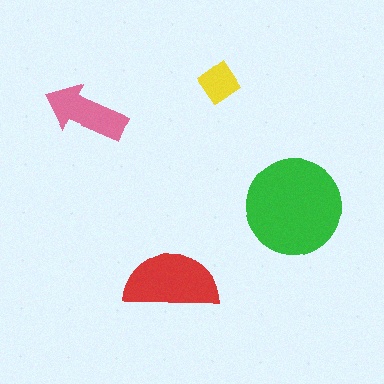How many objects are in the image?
There are 4 objects in the image.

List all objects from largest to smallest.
The green circle, the red semicircle, the pink arrow, the yellow diamond.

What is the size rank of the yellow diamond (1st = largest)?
4th.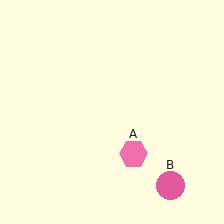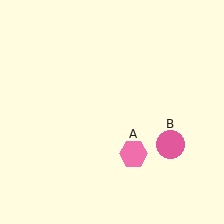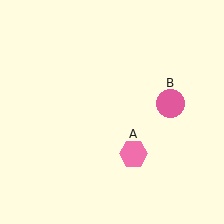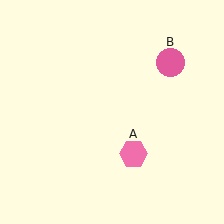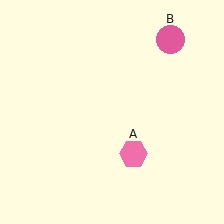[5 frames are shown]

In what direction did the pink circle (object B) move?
The pink circle (object B) moved up.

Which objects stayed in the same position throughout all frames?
Pink hexagon (object A) remained stationary.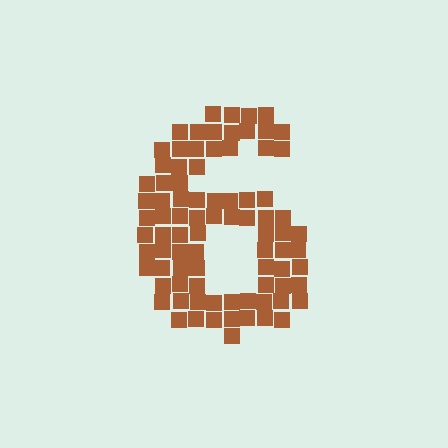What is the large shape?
The large shape is the digit 6.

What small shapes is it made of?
It is made of small squares.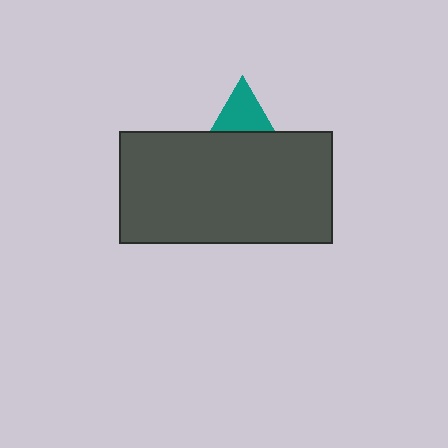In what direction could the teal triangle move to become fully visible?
The teal triangle could move up. That would shift it out from behind the dark gray rectangle entirely.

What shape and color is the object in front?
The object in front is a dark gray rectangle.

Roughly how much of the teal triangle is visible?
A small part of it is visible (roughly 31%).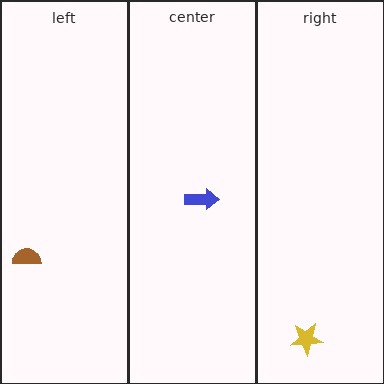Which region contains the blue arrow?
The center region.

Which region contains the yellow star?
The right region.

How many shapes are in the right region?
1.